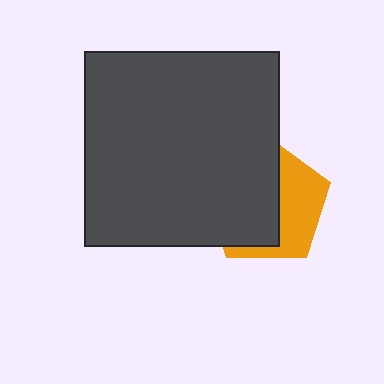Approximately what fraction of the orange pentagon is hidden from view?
Roughly 59% of the orange pentagon is hidden behind the dark gray square.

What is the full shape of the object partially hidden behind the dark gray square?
The partially hidden object is an orange pentagon.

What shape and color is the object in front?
The object in front is a dark gray square.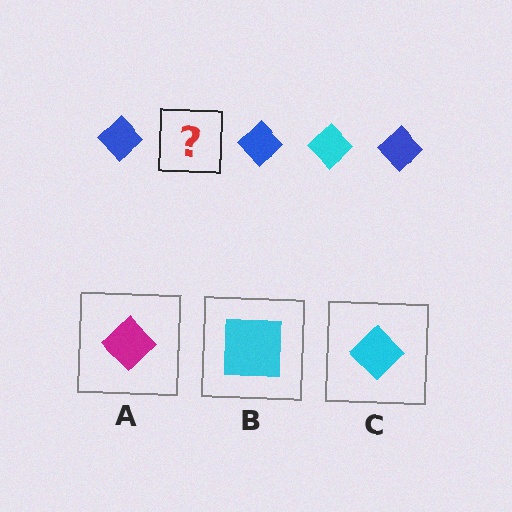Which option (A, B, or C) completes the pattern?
C.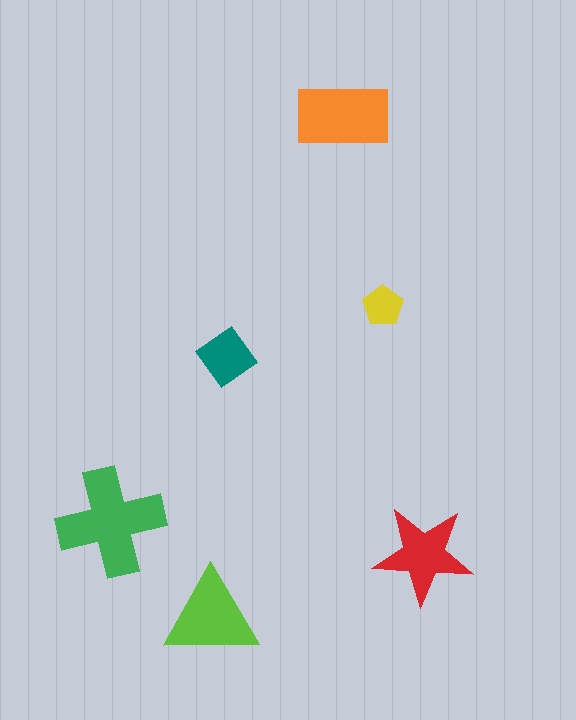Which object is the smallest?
The yellow pentagon.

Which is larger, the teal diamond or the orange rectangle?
The orange rectangle.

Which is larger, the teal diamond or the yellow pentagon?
The teal diamond.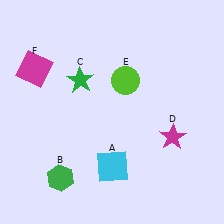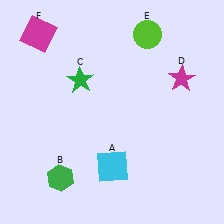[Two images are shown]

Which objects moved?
The objects that moved are: the magenta star (D), the lime circle (E), the magenta square (F).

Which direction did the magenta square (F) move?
The magenta square (F) moved up.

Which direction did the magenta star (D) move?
The magenta star (D) moved up.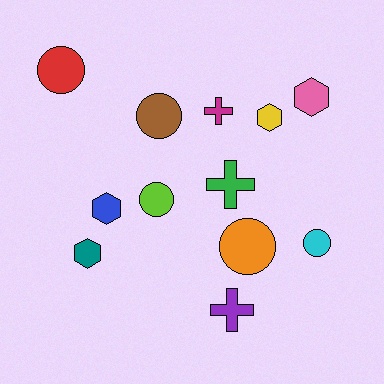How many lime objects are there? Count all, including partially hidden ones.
There is 1 lime object.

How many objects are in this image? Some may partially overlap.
There are 12 objects.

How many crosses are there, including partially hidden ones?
There are 3 crosses.